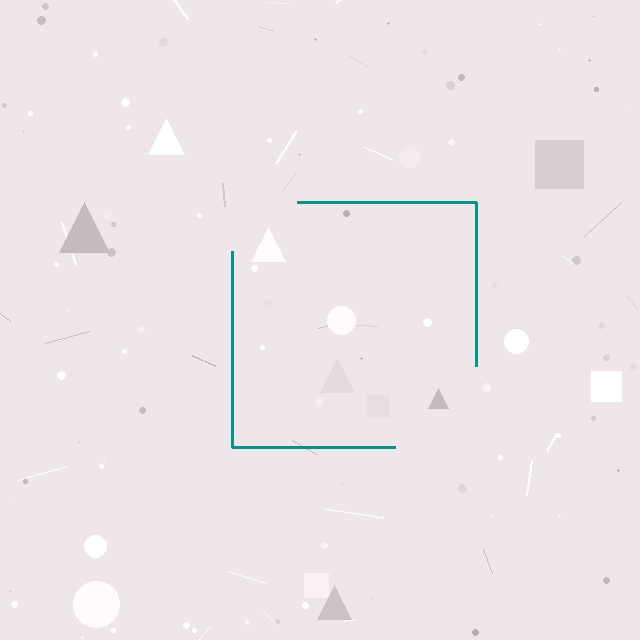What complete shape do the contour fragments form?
The contour fragments form a square.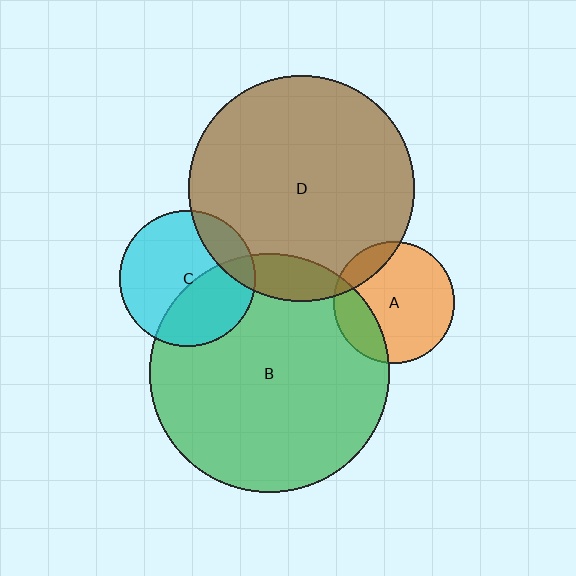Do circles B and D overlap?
Yes.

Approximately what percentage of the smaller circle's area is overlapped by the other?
Approximately 10%.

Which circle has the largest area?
Circle B (green).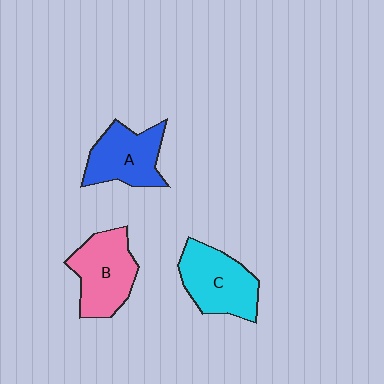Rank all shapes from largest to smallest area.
From largest to smallest: C (cyan), B (pink), A (blue).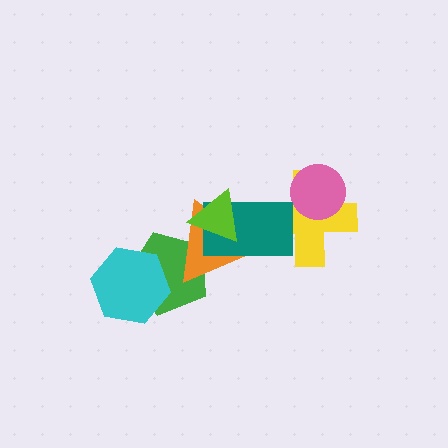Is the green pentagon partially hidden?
Yes, it is partially covered by another shape.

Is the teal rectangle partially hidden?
Yes, it is partially covered by another shape.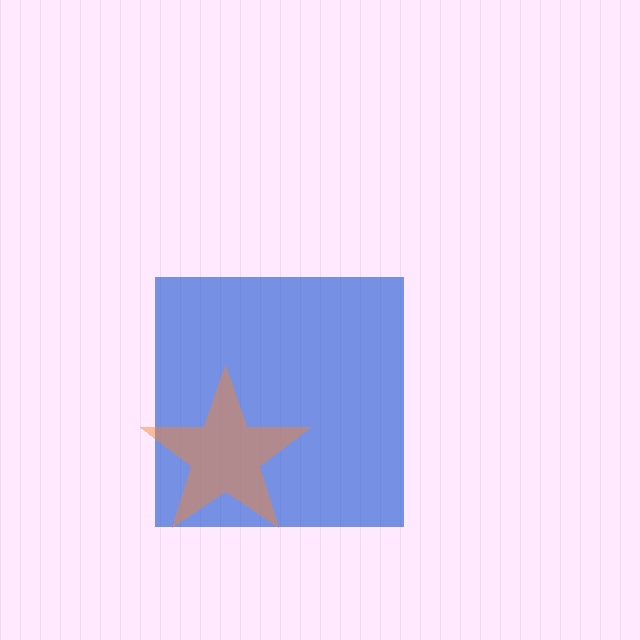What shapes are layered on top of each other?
The layered shapes are: a blue square, an orange star.